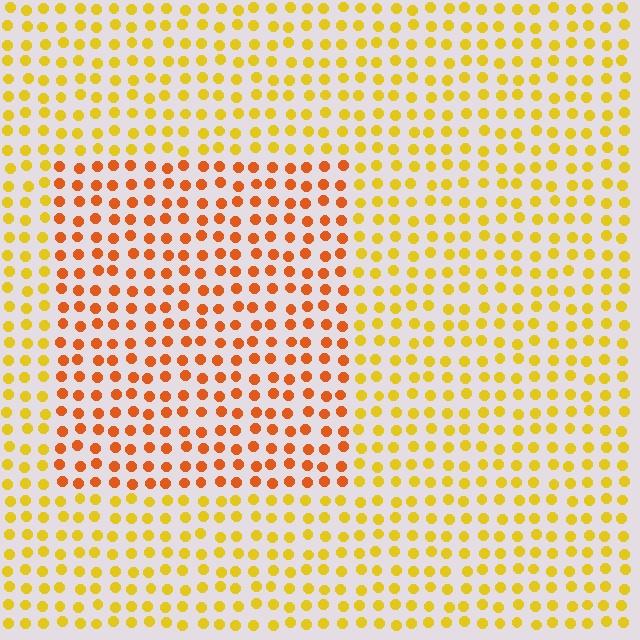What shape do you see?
I see a rectangle.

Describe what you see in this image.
The image is filled with small yellow elements in a uniform arrangement. A rectangle-shaped region is visible where the elements are tinted to a slightly different hue, forming a subtle color boundary.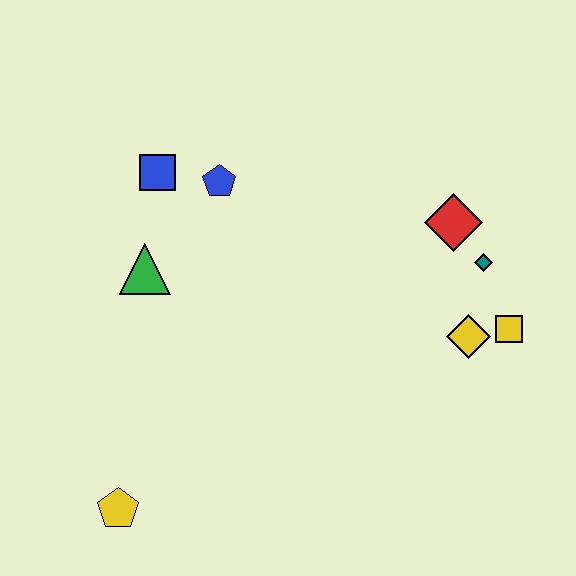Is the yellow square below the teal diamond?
Yes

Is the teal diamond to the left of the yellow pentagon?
No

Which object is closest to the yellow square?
The yellow diamond is closest to the yellow square.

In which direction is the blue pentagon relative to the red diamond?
The blue pentagon is to the left of the red diamond.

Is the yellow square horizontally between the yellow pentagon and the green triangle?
No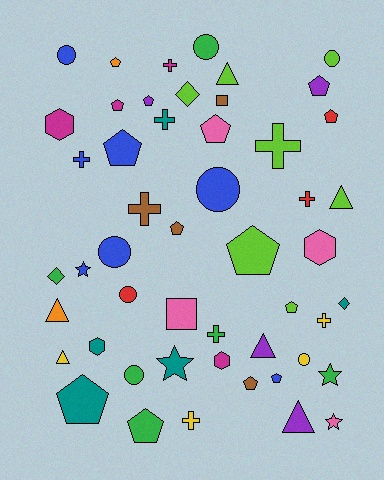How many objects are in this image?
There are 50 objects.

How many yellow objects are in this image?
There are 4 yellow objects.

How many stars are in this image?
There are 4 stars.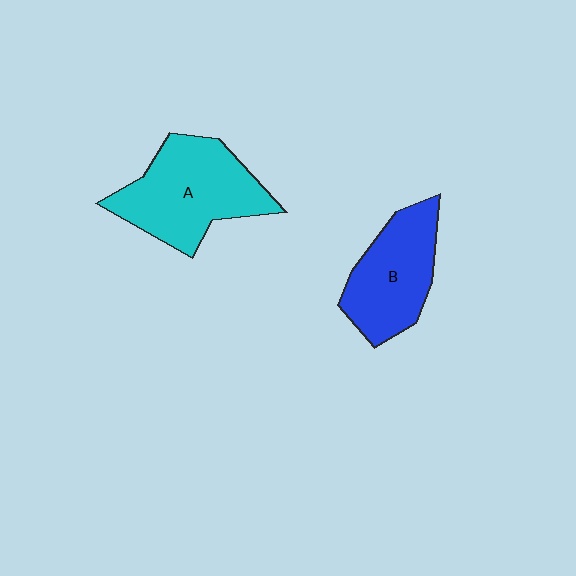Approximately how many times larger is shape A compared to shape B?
Approximately 1.3 times.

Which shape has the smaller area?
Shape B (blue).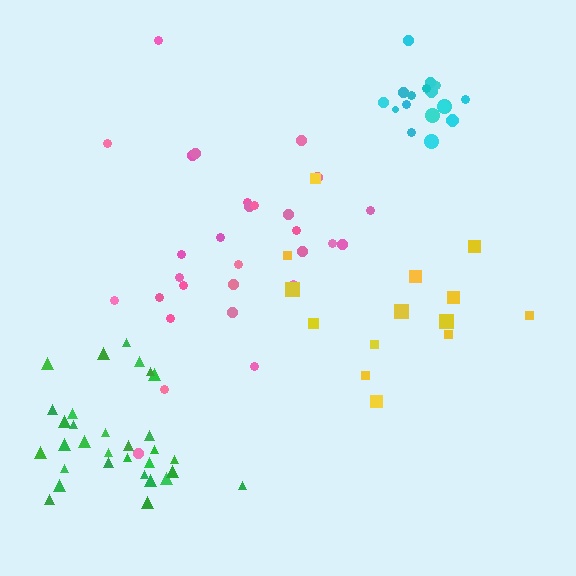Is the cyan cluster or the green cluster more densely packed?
Cyan.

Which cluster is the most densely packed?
Cyan.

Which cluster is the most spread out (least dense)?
Yellow.